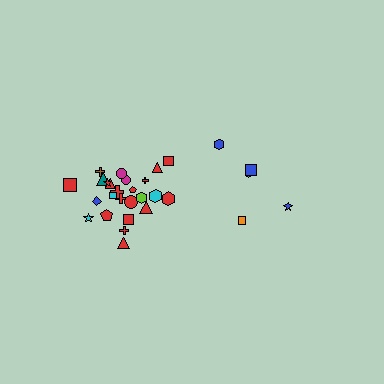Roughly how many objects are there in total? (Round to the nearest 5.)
Roughly 30 objects in total.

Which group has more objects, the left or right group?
The left group.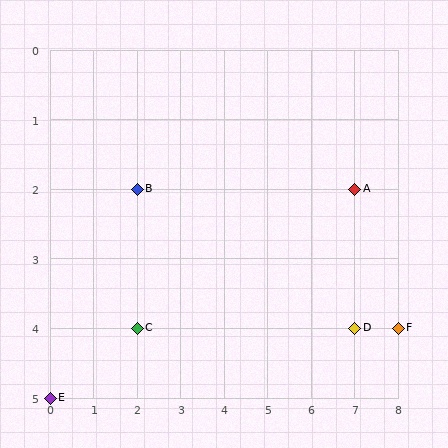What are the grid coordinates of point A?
Point A is at grid coordinates (7, 2).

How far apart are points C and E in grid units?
Points C and E are 2 columns and 1 row apart (about 2.2 grid units diagonally).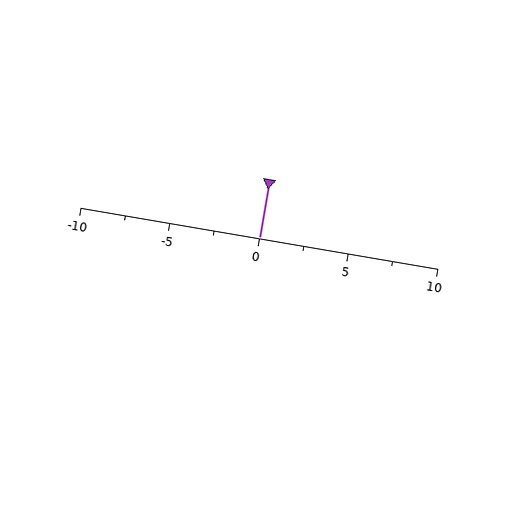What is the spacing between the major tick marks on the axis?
The major ticks are spaced 5 apart.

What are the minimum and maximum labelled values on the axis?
The axis runs from -10 to 10.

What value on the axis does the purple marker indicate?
The marker indicates approximately 0.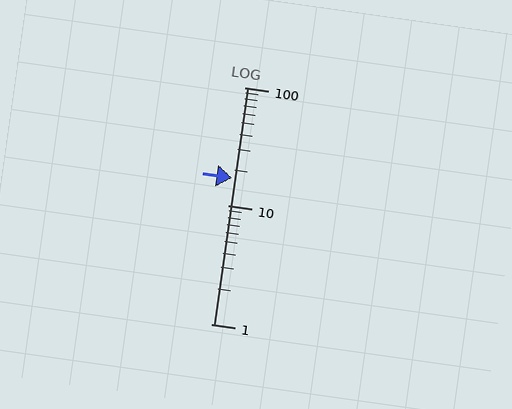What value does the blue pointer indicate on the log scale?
The pointer indicates approximately 17.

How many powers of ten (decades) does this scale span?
The scale spans 2 decades, from 1 to 100.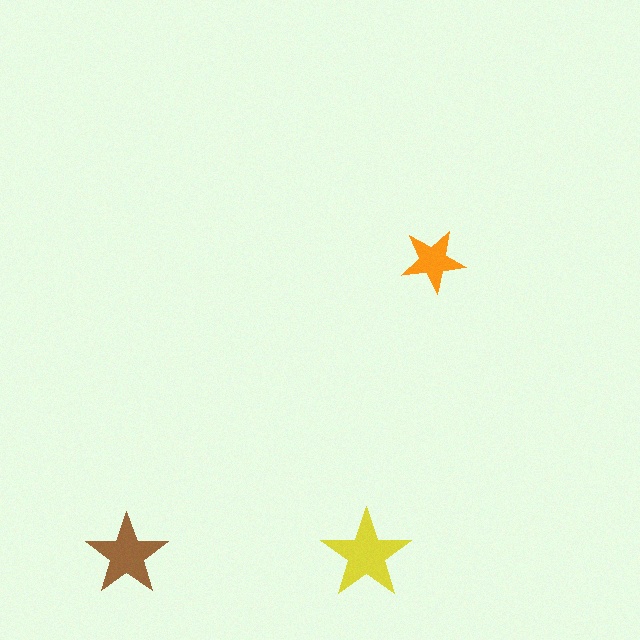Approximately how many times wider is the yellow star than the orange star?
About 1.5 times wider.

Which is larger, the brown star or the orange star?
The brown one.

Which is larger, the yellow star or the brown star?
The yellow one.